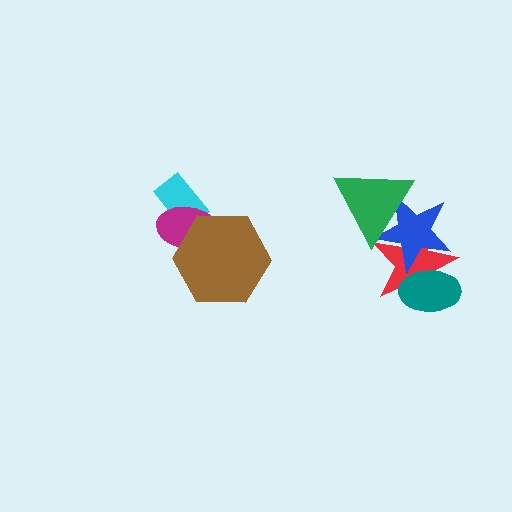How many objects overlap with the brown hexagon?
1 object overlaps with the brown hexagon.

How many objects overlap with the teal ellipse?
2 objects overlap with the teal ellipse.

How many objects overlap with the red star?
3 objects overlap with the red star.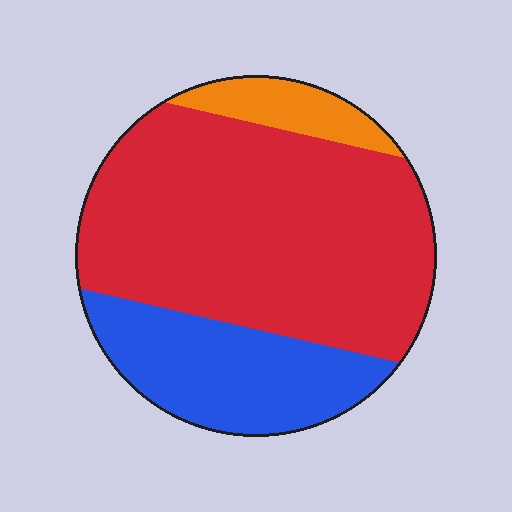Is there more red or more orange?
Red.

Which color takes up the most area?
Red, at roughly 65%.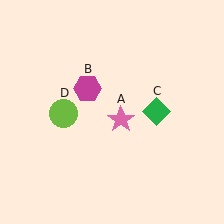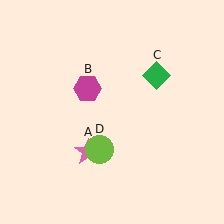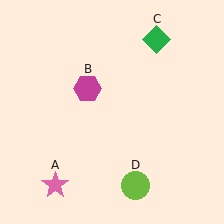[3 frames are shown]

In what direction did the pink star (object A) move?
The pink star (object A) moved down and to the left.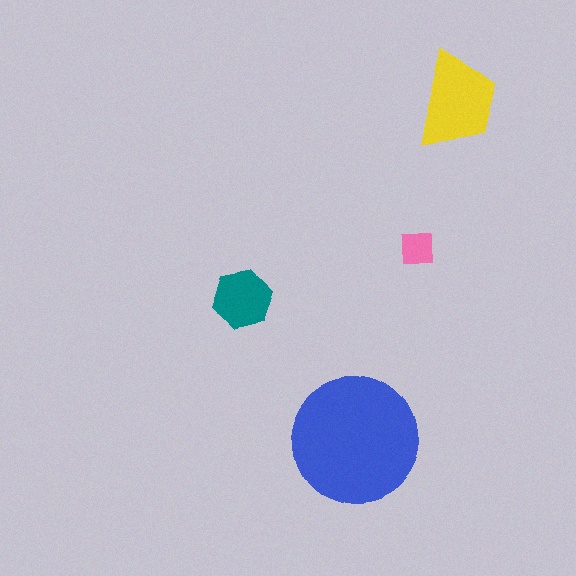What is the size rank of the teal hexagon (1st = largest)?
3rd.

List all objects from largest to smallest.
The blue circle, the yellow trapezoid, the teal hexagon, the pink square.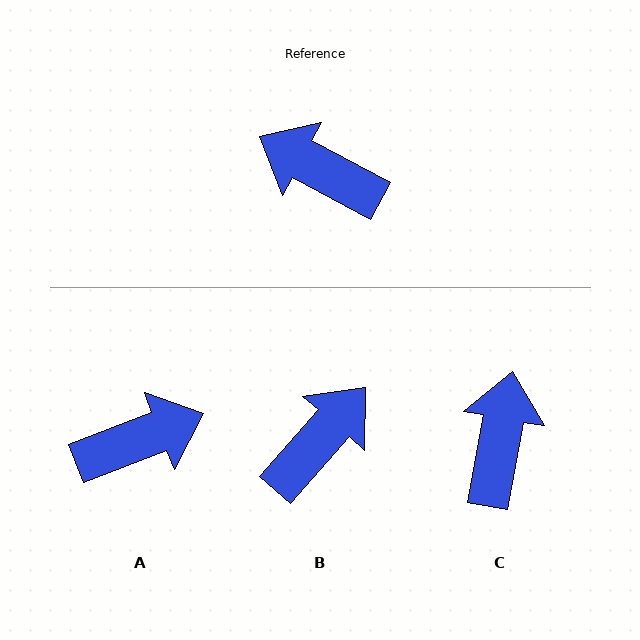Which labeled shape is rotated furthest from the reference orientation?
A, about 131 degrees away.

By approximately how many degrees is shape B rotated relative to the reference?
Approximately 103 degrees clockwise.